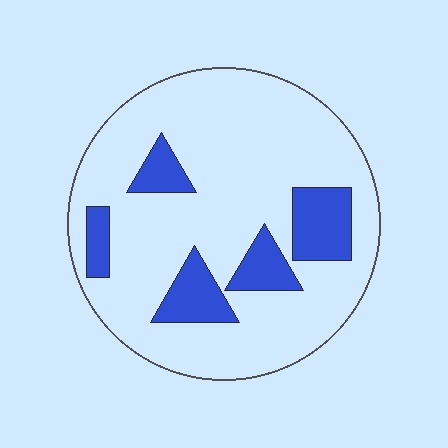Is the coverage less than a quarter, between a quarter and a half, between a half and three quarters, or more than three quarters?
Less than a quarter.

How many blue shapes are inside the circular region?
5.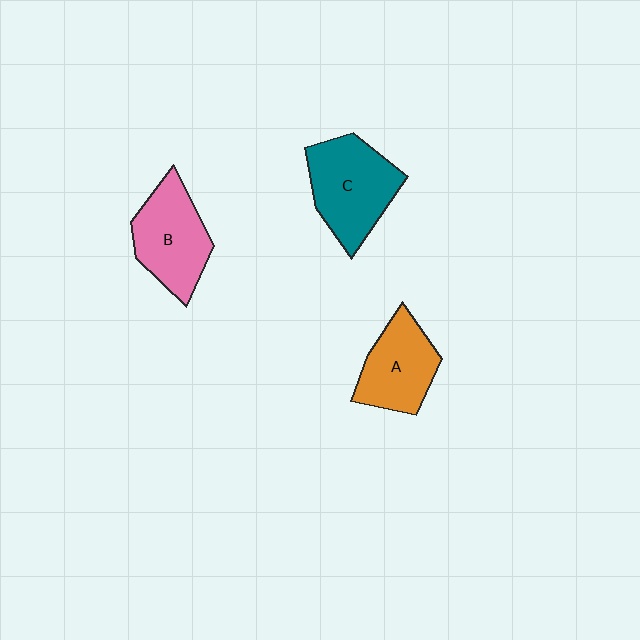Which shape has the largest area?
Shape C (teal).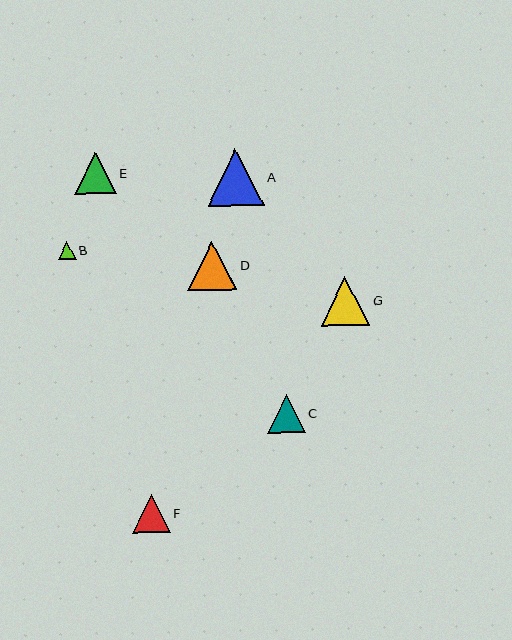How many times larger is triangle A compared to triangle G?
Triangle A is approximately 1.2 times the size of triangle G.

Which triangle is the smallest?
Triangle B is the smallest with a size of approximately 18 pixels.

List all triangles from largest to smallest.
From largest to smallest: A, D, G, E, F, C, B.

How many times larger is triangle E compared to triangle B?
Triangle E is approximately 2.3 times the size of triangle B.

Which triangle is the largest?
Triangle A is the largest with a size of approximately 56 pixels.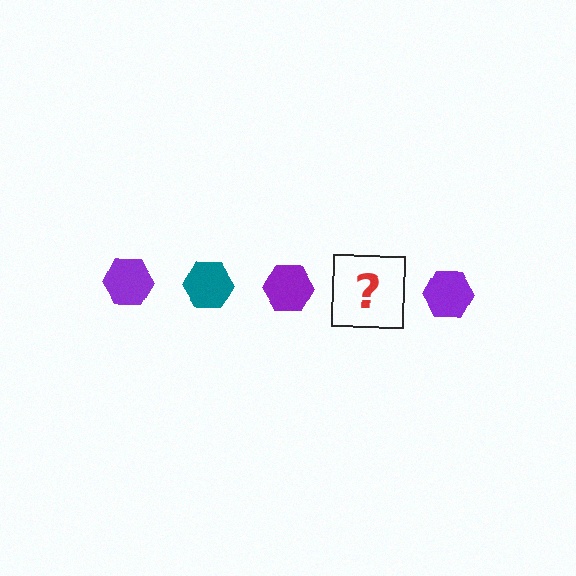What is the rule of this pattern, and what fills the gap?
The rule is that the pattern cycles through purple, teal hexagons. The gap should be filled with a teal hexagon.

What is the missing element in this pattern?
The missing element is a teal hexagon.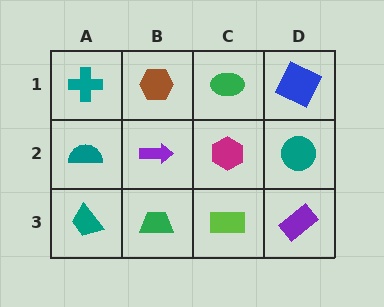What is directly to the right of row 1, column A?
A brown hexagon.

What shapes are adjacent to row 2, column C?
A green ellipse (row 1, column C), a lime rectangle (row 3, column C), a purple arrow (row 2, column B), a teal circle (row 2, column D).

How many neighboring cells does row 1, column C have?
3.